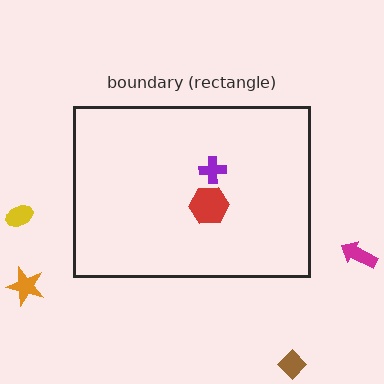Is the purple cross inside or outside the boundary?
Inside.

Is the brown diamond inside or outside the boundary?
Outside.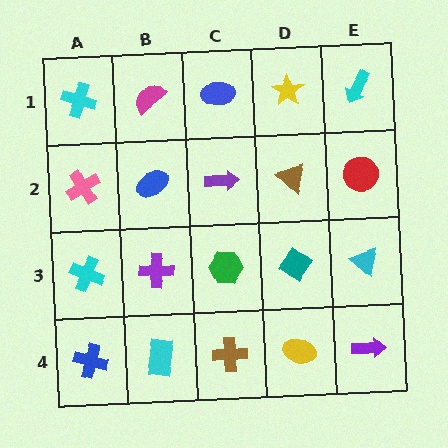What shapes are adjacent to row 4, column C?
A green hexagon (row 3, column C), a cyan rectangle (row 4, column B), a yellow ellipse (row 4, column D).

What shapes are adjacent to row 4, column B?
A purple cross (row 3, column B), a blue cross (row 4, column A), a brown cross (row 4, column C).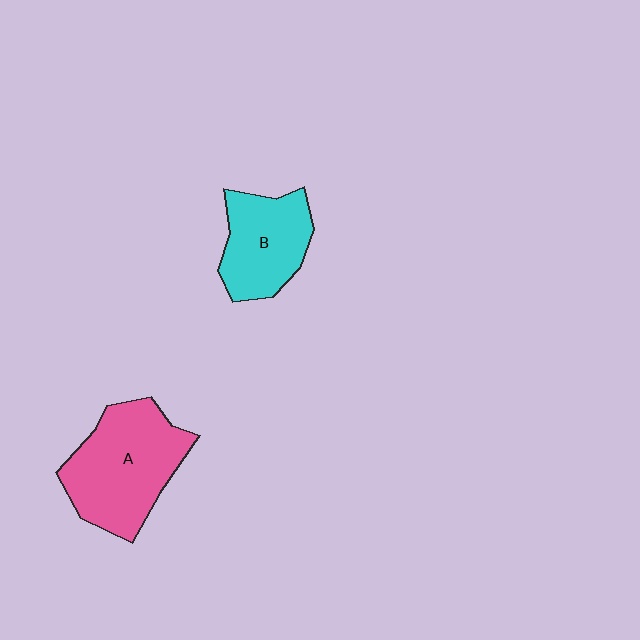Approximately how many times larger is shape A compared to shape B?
Approximately 1.4 times.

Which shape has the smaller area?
Shape B (cyan).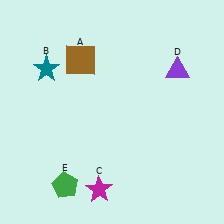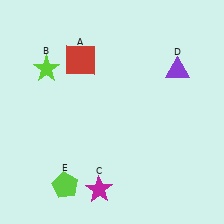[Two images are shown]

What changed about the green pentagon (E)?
In Image 1, E is green. In Image 2, it changed to lime.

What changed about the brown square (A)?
In Image 1, A is brown. In Image 2, it changed to red.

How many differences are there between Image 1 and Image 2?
There are 3 differences between the two images.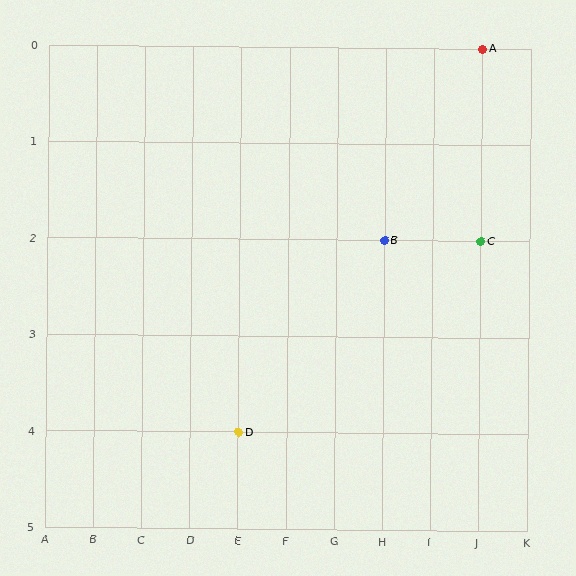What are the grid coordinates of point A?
Point A is at grid coordinates (J, 0).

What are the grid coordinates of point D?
Point D is at grid coordinates (E, 4).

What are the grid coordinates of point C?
Point C is at grid coordinates (J, 2).